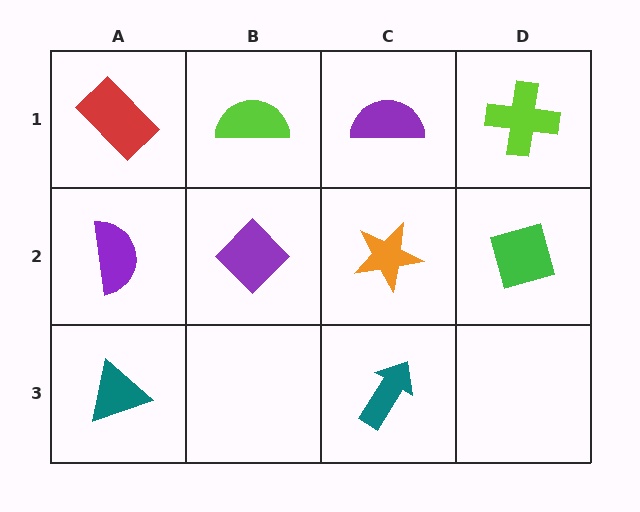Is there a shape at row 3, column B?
No, that cell is empty.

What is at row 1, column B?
A lime semicircle.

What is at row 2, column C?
An orange star.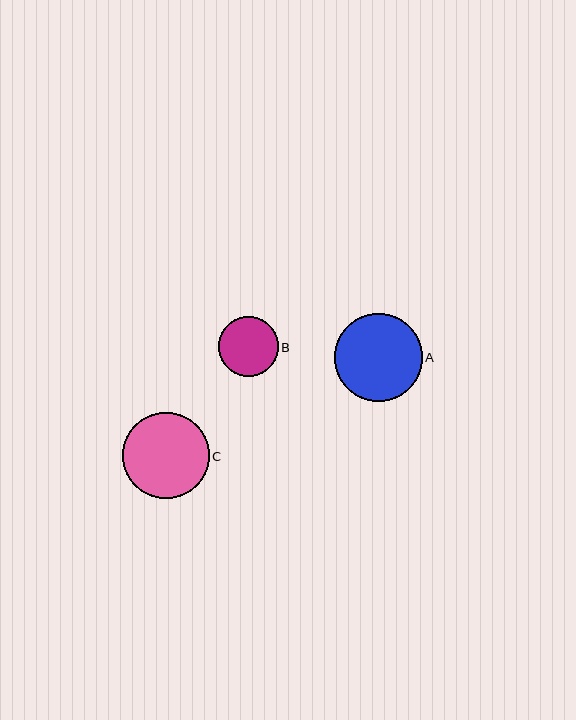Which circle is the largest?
Circle A is the largest with a size of approximately 88 pixels.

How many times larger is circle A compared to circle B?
Circle A is approximately 1.5 times the size of circle B.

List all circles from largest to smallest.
From largest to smallest: A, C, B.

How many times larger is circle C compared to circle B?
Circle C is approximately 1.5 times the size of circle B.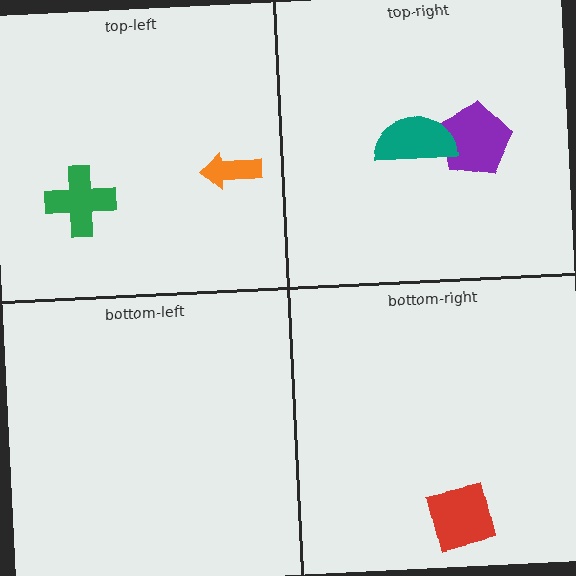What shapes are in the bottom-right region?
The red square.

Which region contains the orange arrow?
The top-left region.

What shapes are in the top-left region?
The orange arrow, the green cross.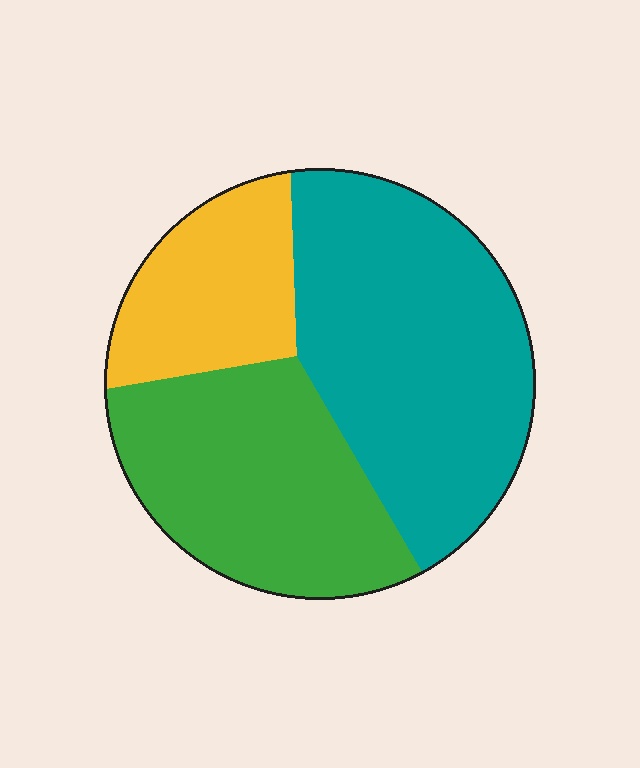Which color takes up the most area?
Teal, at roughly 45%.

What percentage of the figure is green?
Green takes up between a third and a half of the figure.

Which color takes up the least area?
Yellow, at roughly 20%.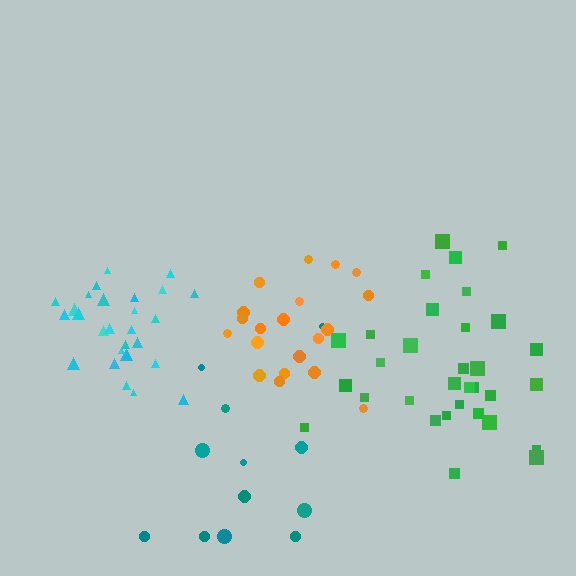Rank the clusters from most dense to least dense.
cyan, orange, green, teal.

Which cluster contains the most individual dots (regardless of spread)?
Green (32).